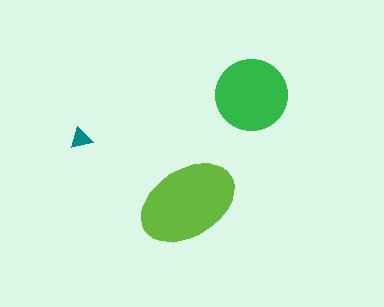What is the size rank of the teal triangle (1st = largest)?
3rd.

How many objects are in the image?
There are 3 objects in the image.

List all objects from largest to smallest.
The lime ellipse, the green circle, the teal triangle.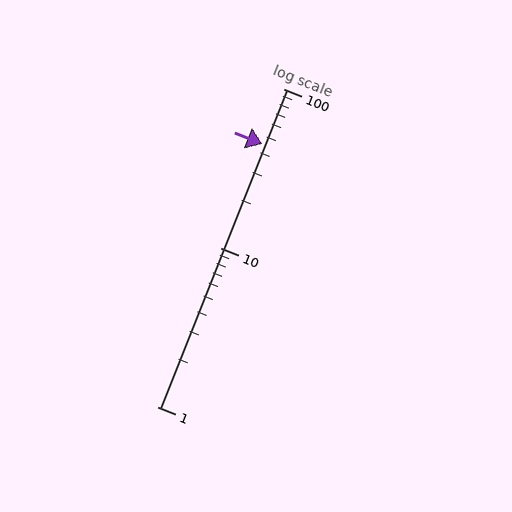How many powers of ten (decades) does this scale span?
The scale spans 2 decades, from 1 to 100.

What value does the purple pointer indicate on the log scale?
The pointer indicates approximately 45.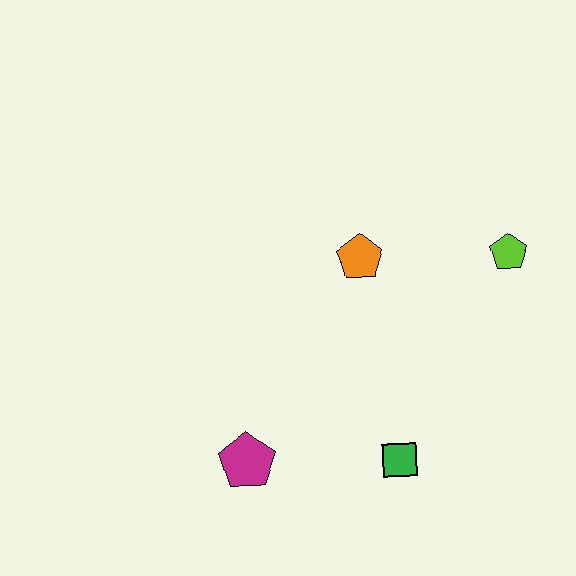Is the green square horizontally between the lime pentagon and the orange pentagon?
Yes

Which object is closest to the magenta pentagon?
The green square is closest to the magenta pentagon.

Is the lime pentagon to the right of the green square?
Yes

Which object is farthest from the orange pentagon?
The magenta pentagon is farthest from the orange pentagon.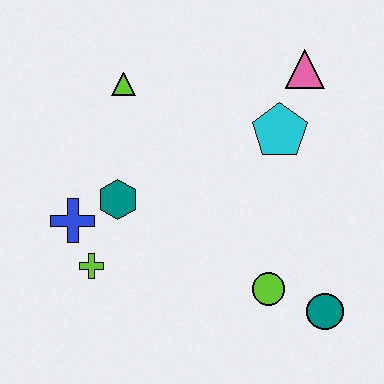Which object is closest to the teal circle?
The lime circle is closest to the teal circle.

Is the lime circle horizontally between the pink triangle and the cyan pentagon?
No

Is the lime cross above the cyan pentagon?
No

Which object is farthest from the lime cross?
The pink triangle is farthest from the lime cross.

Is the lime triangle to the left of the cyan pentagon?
Yes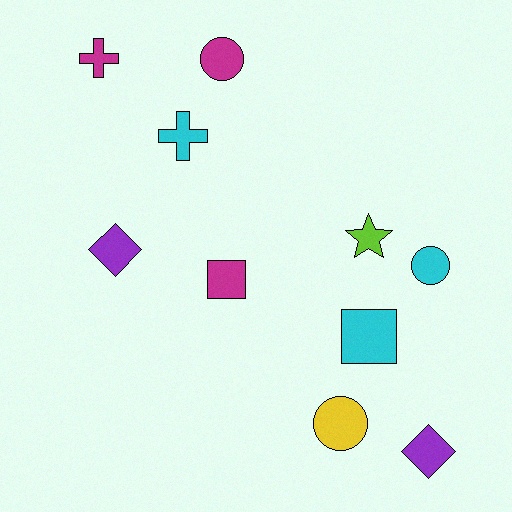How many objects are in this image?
There are 10 objects.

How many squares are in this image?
There are 2 squares.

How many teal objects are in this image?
There are no teal objects.